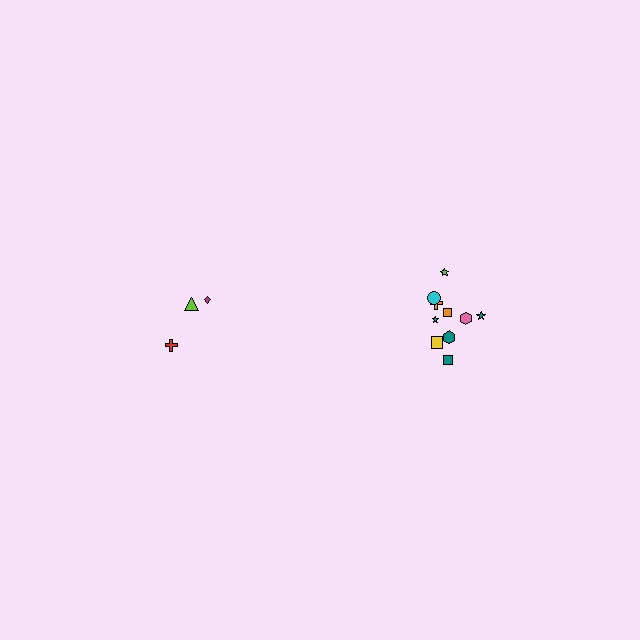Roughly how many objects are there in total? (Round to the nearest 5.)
Roughly 15 objects in total.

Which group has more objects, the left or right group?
The right group.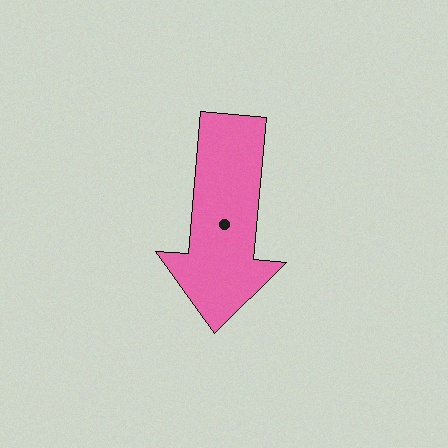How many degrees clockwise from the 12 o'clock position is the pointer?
Approximately 185 degrees.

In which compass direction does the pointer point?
South.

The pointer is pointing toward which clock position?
Roughly 6 o'clock.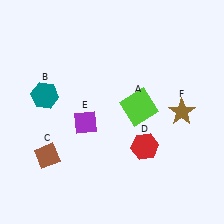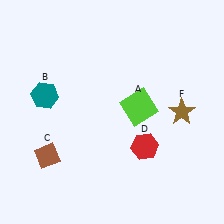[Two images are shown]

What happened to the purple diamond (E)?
The purple diamond (E) was removed in Image 2. It was in the bottom-left area of Image 1.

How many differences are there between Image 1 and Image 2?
There is 1 difference between the two images.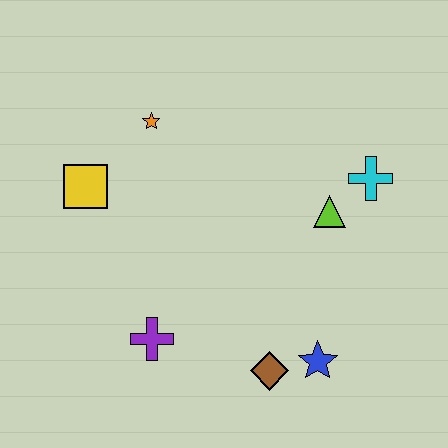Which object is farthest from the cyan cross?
The yellow square is farthest from the cyan cross.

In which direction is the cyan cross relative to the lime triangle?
The cyan cross is to the right of the lime triangle.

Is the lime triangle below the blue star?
No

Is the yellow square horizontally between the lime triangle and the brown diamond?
No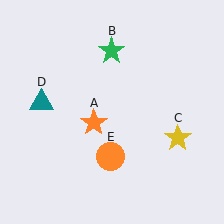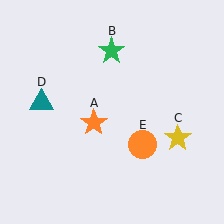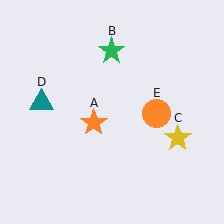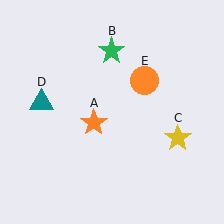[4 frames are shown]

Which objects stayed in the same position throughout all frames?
Orange star (object A) and green star (object B) and yellow star (object C) and teal triangle (object D) remained stationary.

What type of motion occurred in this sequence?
The orange circle (object E) rotated counterclockwise around the center of the scene.